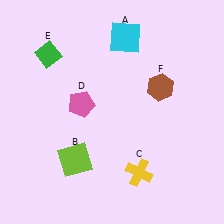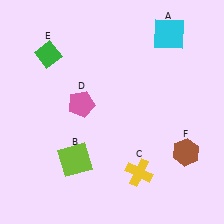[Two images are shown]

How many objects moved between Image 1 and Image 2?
2 objects moved between the two images.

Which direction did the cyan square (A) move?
The cyan square (A) moved right.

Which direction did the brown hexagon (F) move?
The brown hexagon (F) moved down.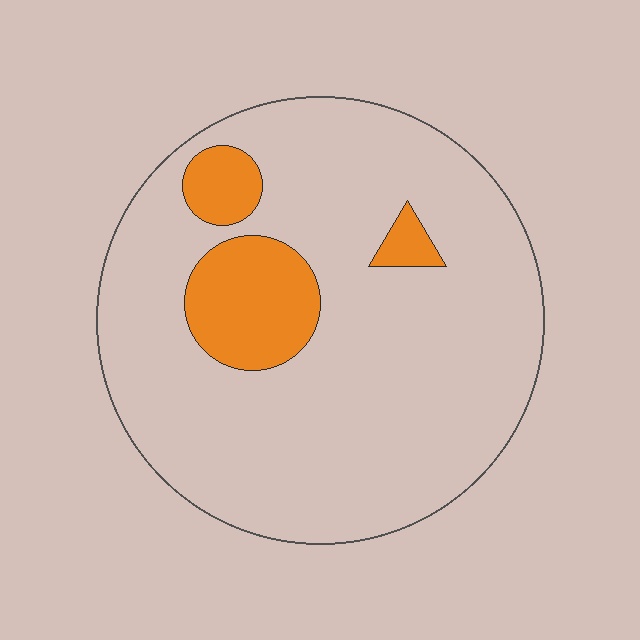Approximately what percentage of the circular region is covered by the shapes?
Approximately 15%.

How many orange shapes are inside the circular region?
3.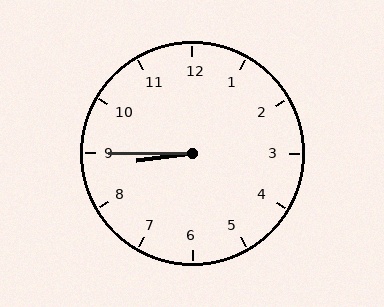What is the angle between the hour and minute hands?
Approximately 8 degrees.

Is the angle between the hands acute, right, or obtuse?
It is acute.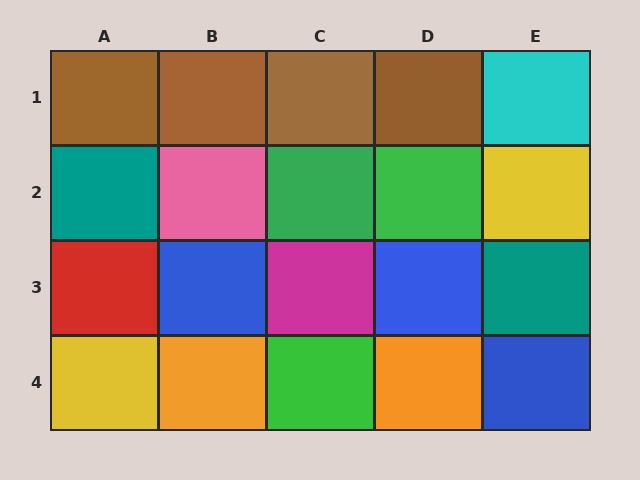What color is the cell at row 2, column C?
Green.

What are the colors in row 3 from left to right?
Red, blue, magenta, blue, teal.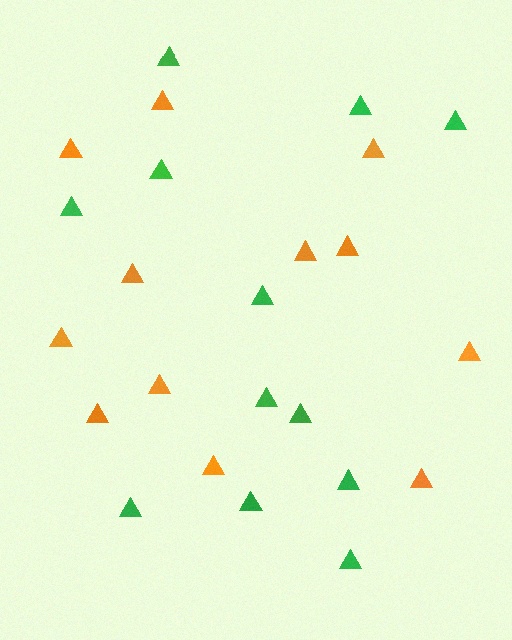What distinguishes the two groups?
There are 2 groups: one group of green triangles (12) and one group of orange triangles (12).